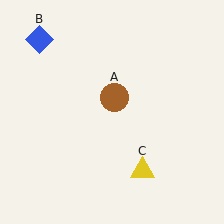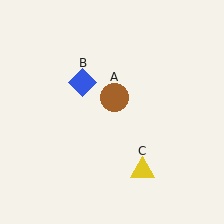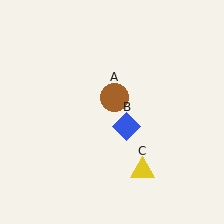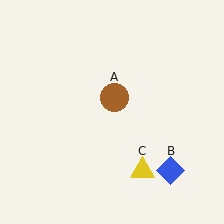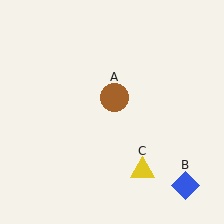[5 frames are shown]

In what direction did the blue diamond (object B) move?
The blue diamond (object B) moved down and to the right.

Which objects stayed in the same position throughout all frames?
Brown circle (object A) and yellow triangle (object C) remained stationary.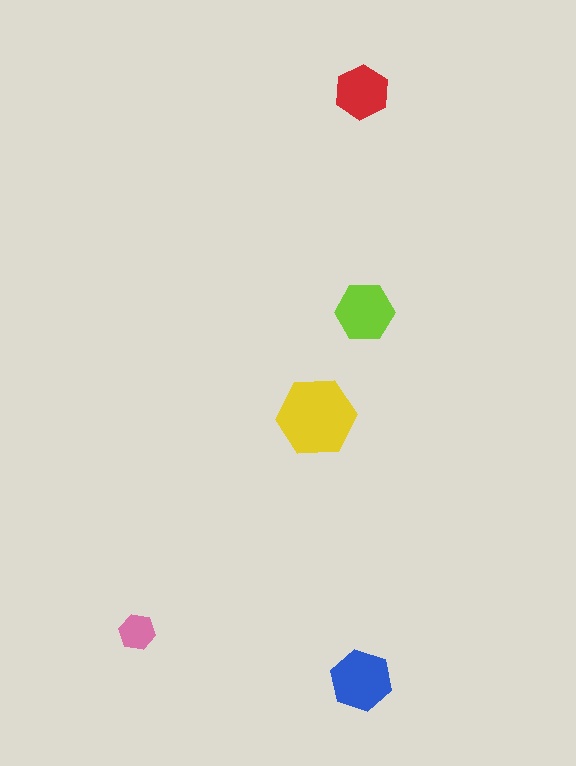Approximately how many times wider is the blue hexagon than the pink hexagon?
About 1.5 times wider.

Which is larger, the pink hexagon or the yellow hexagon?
The yellow one.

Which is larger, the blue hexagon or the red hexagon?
The blue one.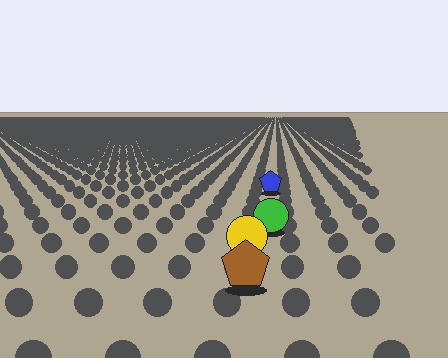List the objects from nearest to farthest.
From nearest to farthest: the brown pentagon, the yellow circle, the green circle, the blue pentagon.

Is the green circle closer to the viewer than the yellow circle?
No. The yellow circle is closer — you can tell from the texture gradient: the ground texture is coarser near it.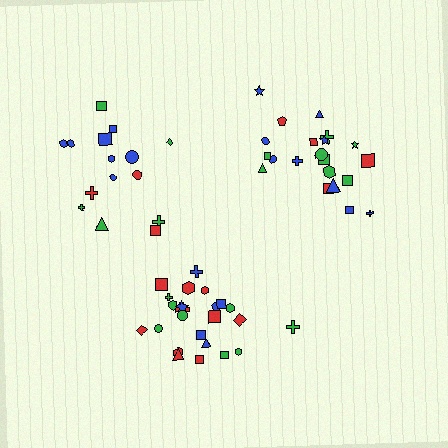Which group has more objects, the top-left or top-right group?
The top-right group.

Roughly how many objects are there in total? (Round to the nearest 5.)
Roughly 60 objects in total.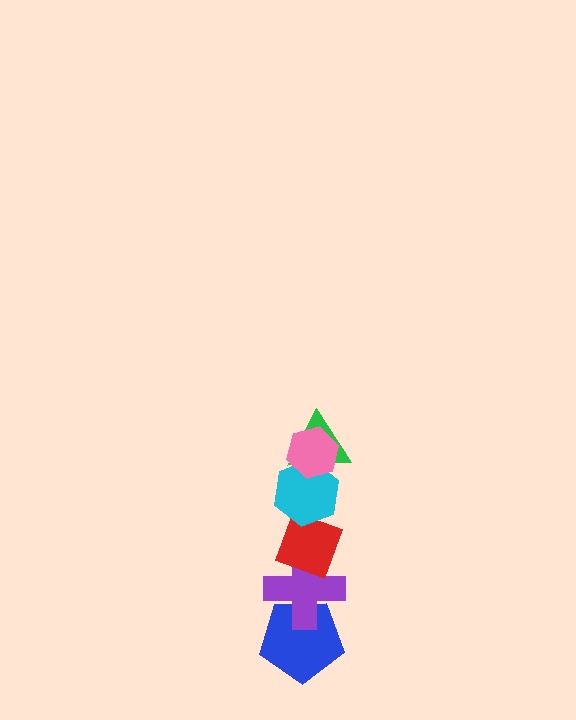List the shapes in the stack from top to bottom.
From top to bottom: the pink hexagon, the green triangle, the cyan hexagon, the red diamond, the purple cross, the blue pentagon.